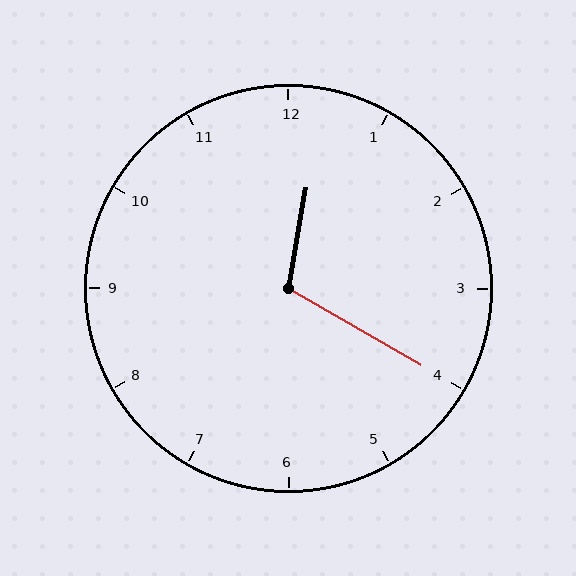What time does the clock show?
12:20.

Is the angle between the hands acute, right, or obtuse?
It is obtuse.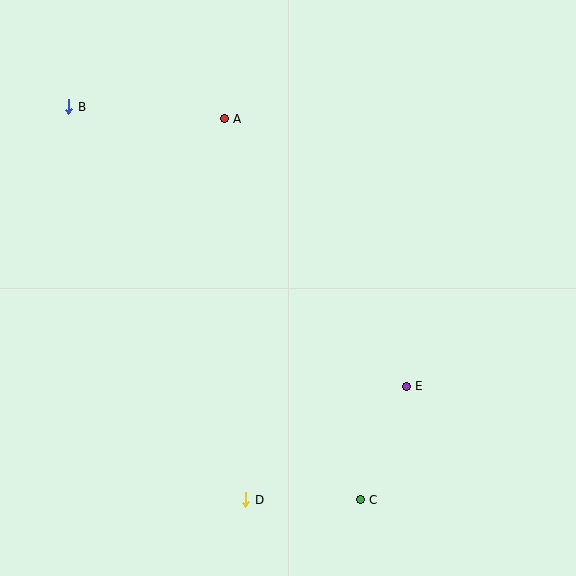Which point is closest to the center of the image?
Point E at (406, 386) is closest to the center.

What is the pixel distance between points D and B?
The distance between D and B is 431 pixels.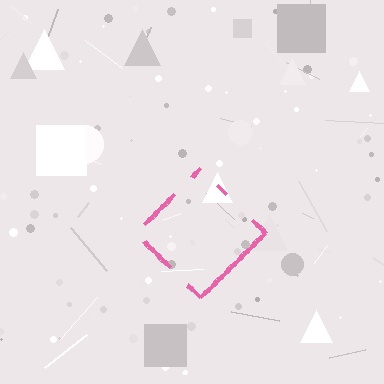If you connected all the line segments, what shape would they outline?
They would outline a diamond.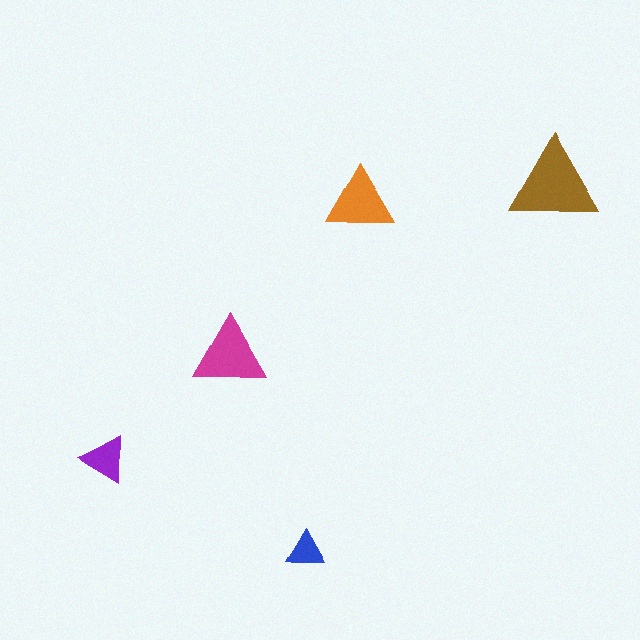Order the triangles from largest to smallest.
the brown one, the magenta one, the orange one, the purple one, the blue one.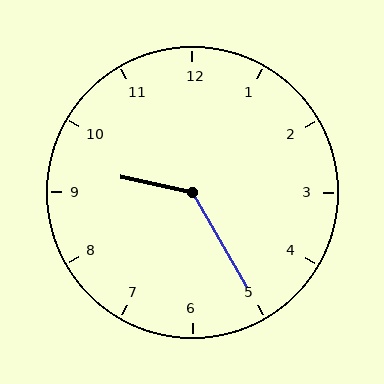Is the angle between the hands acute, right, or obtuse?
It is obtuse.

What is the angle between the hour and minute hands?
Approximately 132 degrees.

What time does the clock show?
9:25.